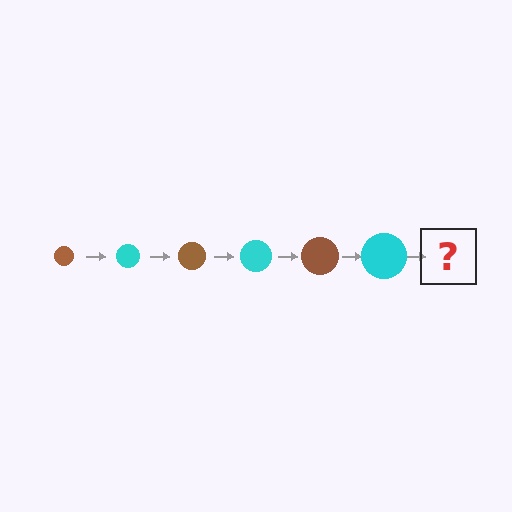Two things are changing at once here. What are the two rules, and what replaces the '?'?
The two rules are that the circle grows larger each step and the color cycles through brown and cyan. The '?' should be a brown circle, larger than the previous one.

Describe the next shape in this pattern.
It should be a brown circle, larger than the previous one.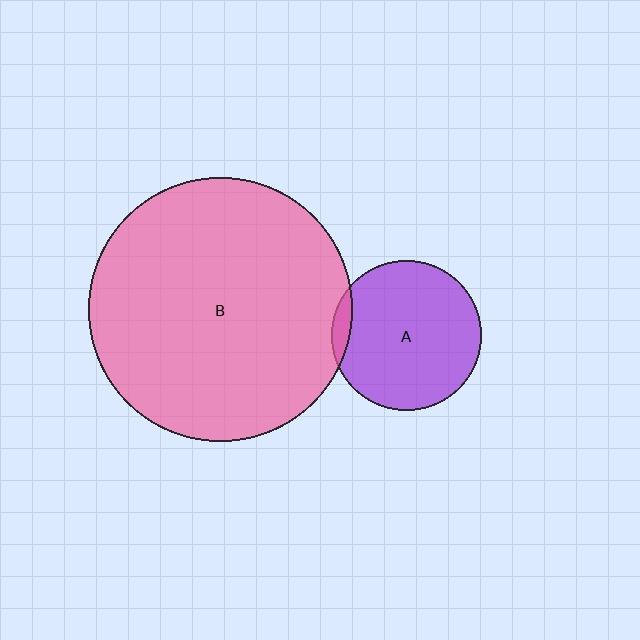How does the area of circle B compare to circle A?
Approximately 3.1 times.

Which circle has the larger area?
Circle B (pink).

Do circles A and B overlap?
Yes.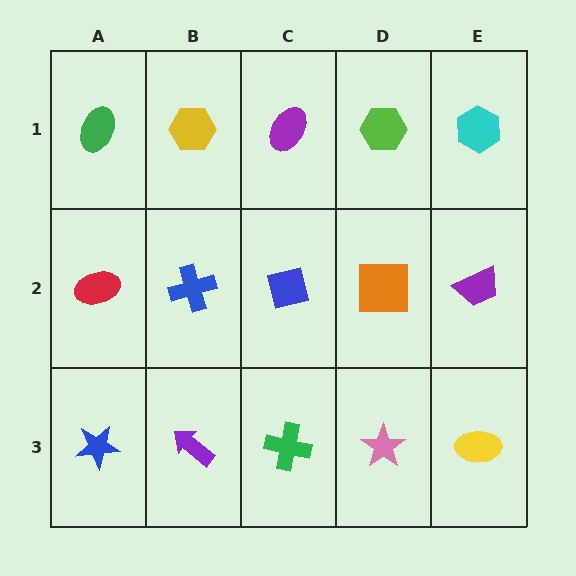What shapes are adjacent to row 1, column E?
A purple trapezoid (row 2, column E), a lime hexagon (row 1, column D).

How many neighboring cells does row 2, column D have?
4.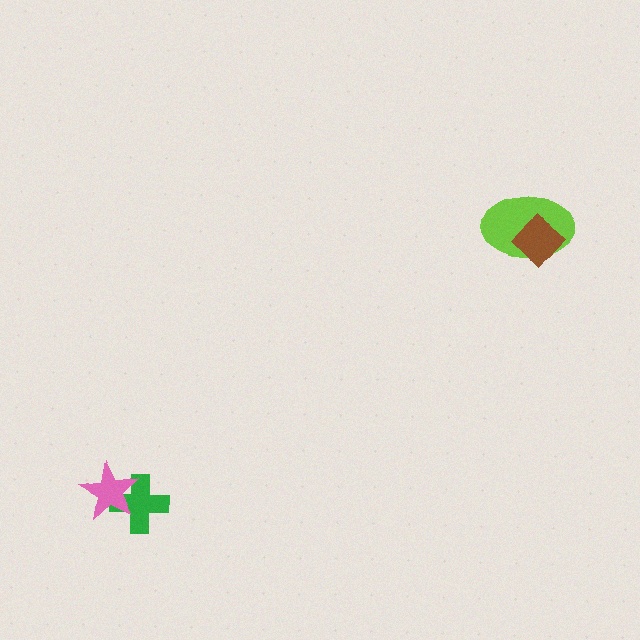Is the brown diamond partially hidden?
No, no other shape covers it.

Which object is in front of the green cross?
The pink star is in front of the green cross.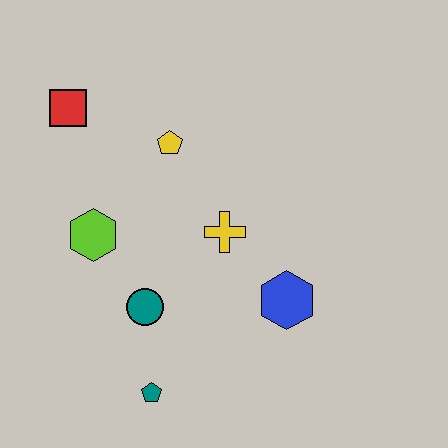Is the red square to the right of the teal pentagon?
No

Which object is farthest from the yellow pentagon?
The teal pentagon is farthest from the yellow pentagon.